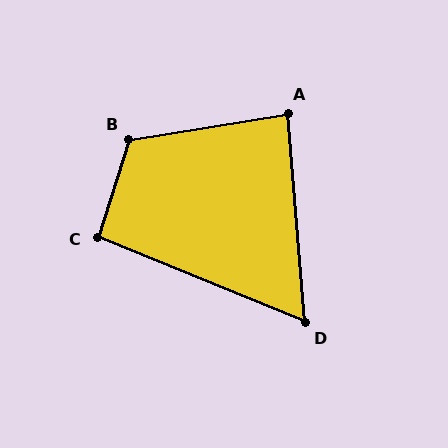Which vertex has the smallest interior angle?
D, at approximately 63 degrees.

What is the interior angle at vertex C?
Approximately 94 degrees (approximately right).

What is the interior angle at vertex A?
Approximately 86 degrees (approximately right).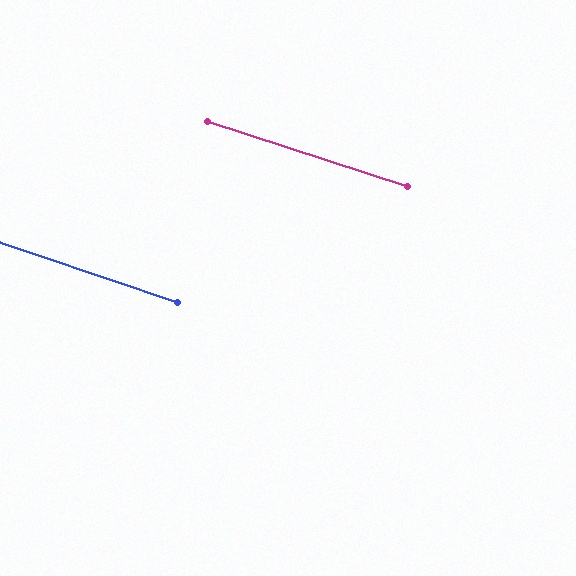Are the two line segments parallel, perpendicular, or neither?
Parallel — their directions differ by only 0.7°.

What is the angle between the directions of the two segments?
Approximately 1 degree.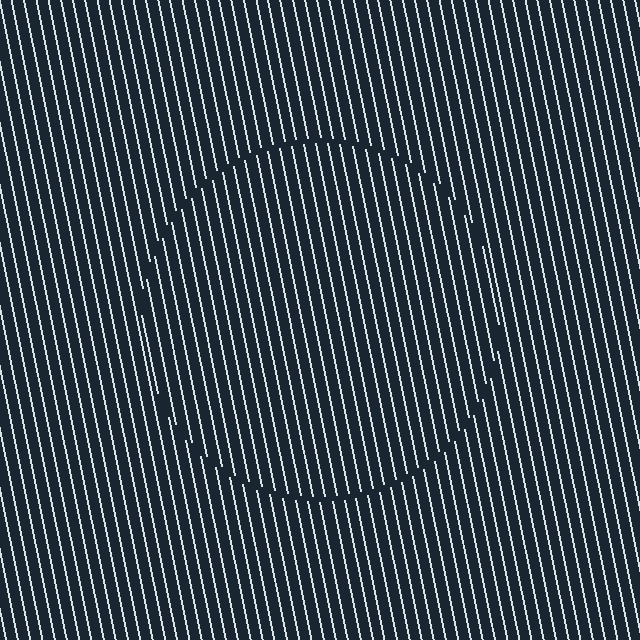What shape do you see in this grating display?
An illusory circle. The interior of the shape contains the same grating, shifted by half a period — the contour is defined by the phase discontinuity where line-ends from the inner and outer gratings abut.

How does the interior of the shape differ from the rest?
The interior of the shape contains the same grating, shifted by half a period — the contour is defined by the phase discontinuity where line-ends from the inner and outer gratings abut.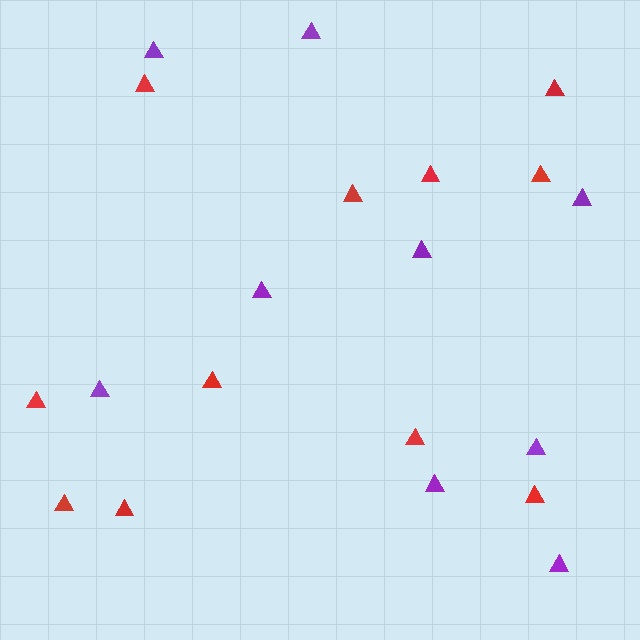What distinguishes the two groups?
There are 2 groups: one group of purple triangles (9) and one group of red triangles (11).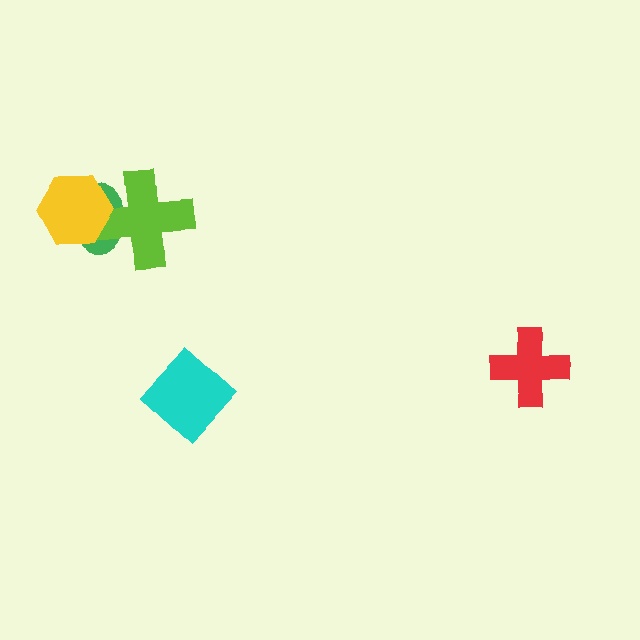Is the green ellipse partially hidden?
Yes, it is partially covered by another shape.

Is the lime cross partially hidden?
Yes, it is partially covered by another shape.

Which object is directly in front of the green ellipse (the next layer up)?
The lime cross is directly in front of the green ellipse.